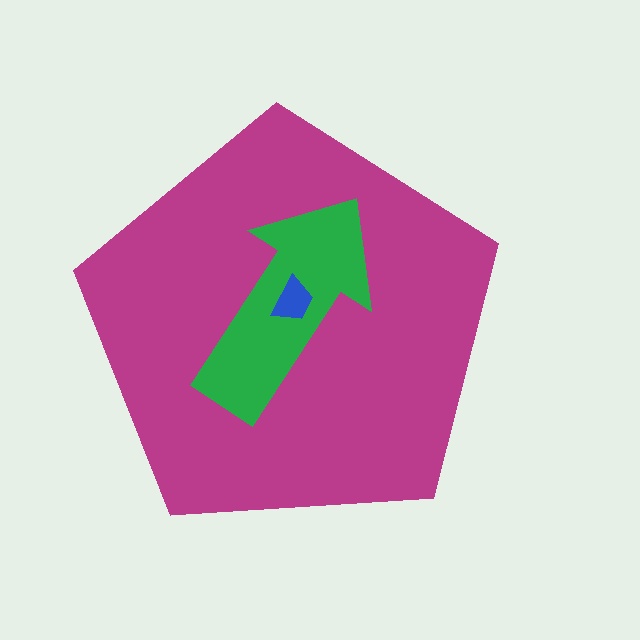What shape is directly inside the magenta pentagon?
The green arrow.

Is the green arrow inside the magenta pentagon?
Yes.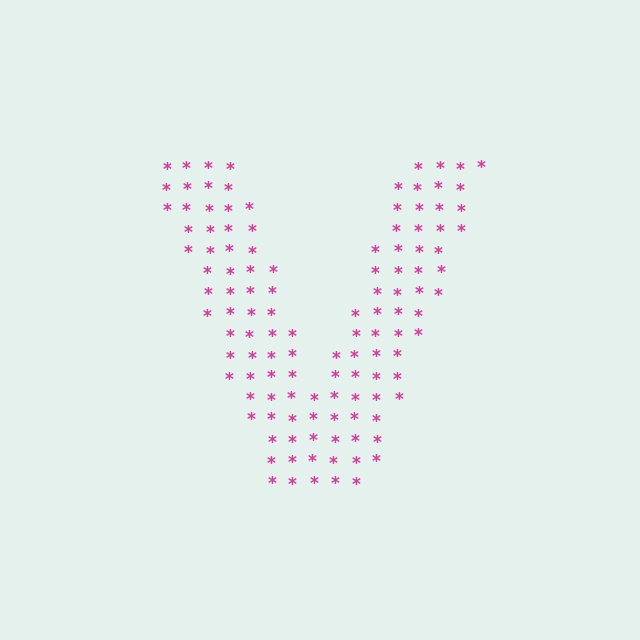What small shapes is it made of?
It is made of small asterisks.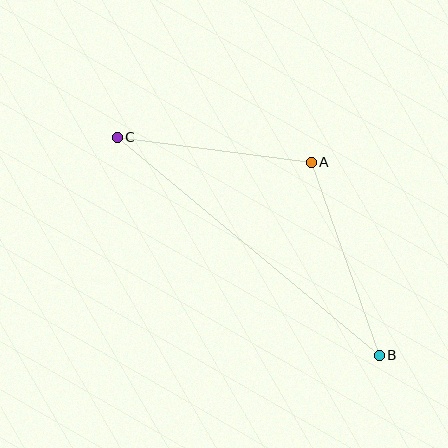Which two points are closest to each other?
Points A and C are closest to each other.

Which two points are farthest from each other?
Points B and C are farthest from each other.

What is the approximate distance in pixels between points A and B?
The distance between A and B is approximately 205 pixels.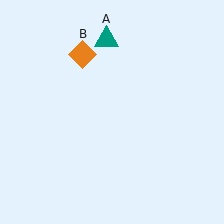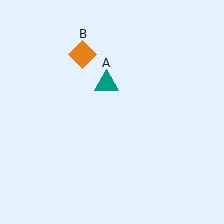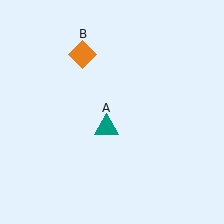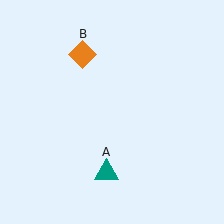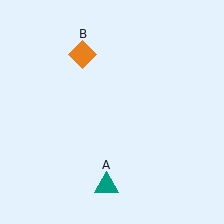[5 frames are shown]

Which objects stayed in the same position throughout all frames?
Orange diamond (object B) remained stationary.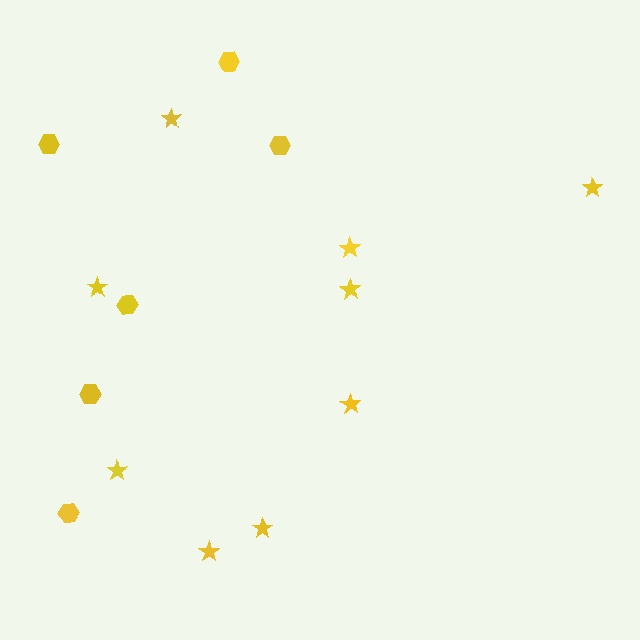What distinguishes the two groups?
There are 2 groups: one group of stars (9) and one group of hexagons (6).